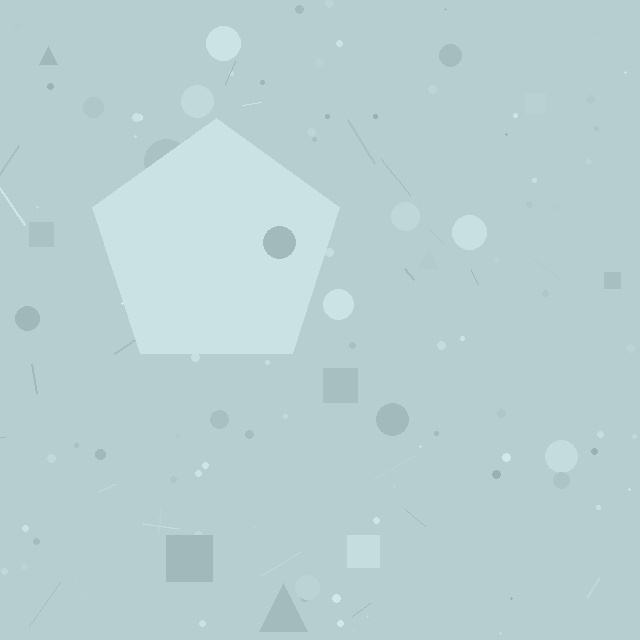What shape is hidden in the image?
A pentagon is hidden in the image.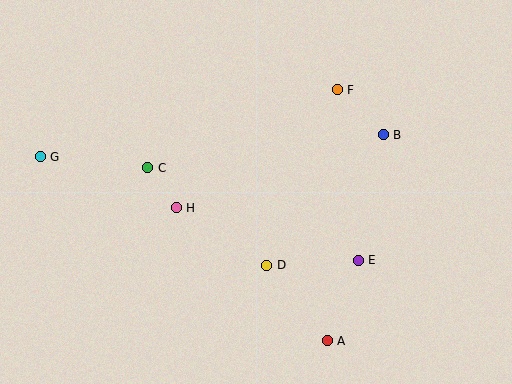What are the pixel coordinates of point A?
Point A is at (327, 341).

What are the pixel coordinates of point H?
Point H is at (176, 208).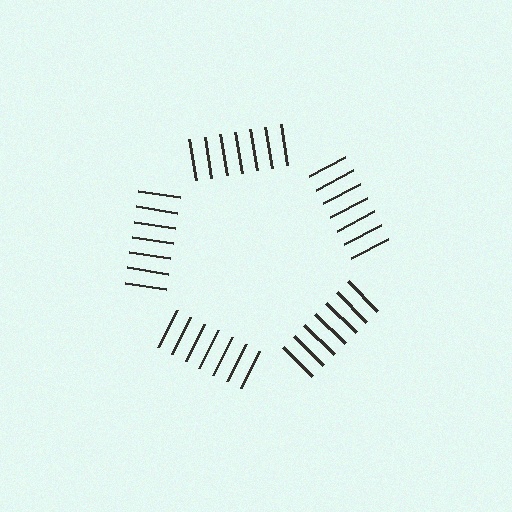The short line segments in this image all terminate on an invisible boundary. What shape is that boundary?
An illusory pentagon — the line segments terminate on its edges but no continuous stroke is drawn.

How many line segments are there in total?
35 — 7 along each of the 5 edges.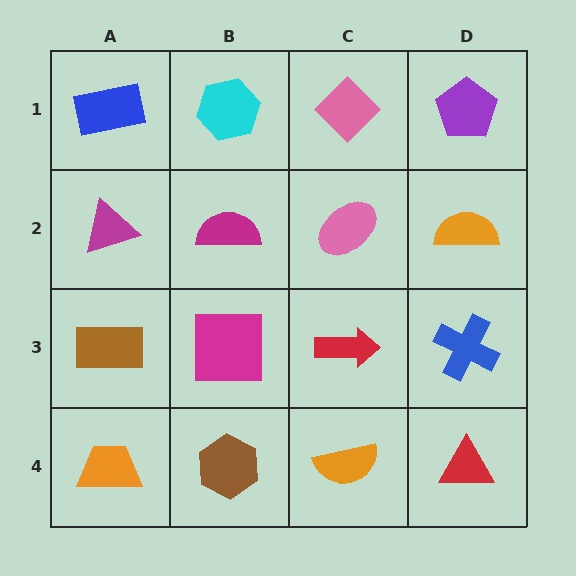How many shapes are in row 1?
4 shapes.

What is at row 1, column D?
A purple pentagon.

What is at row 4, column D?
A red triangle.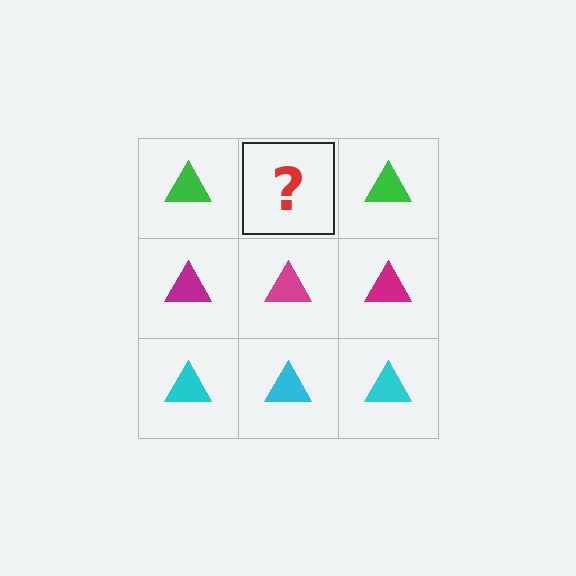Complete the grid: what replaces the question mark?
The question mark should be replaced with a green triangle.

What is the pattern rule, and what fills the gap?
The rule is that each row has a consistent color. The gap should be filled with a green triangle.